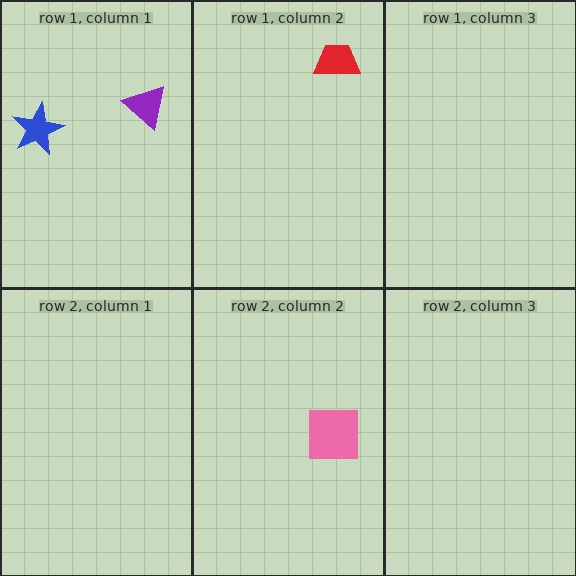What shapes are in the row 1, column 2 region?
The red trapezoid.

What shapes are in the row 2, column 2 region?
The pink square.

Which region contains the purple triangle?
The row 1, column 1 region.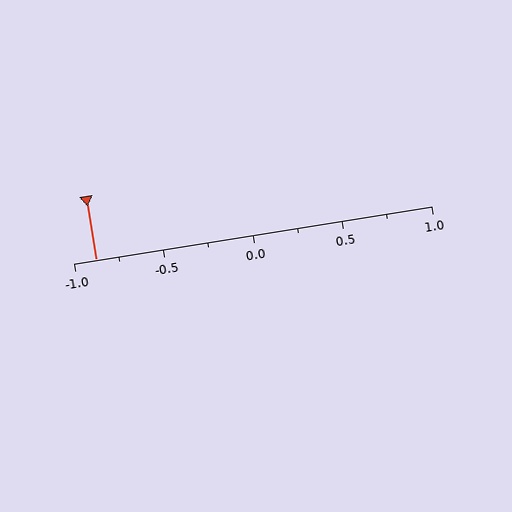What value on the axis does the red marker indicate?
The marker indicates approximately -0.88.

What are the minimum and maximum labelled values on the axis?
The axis runs from -1.0 to 1.0.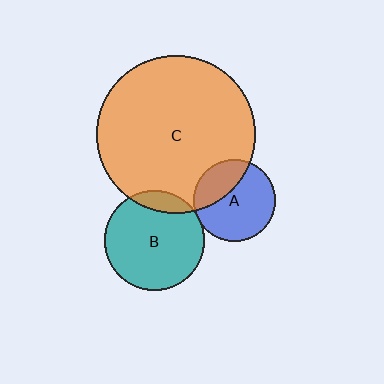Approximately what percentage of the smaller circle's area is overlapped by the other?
Approximately 5%.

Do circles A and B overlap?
Yes.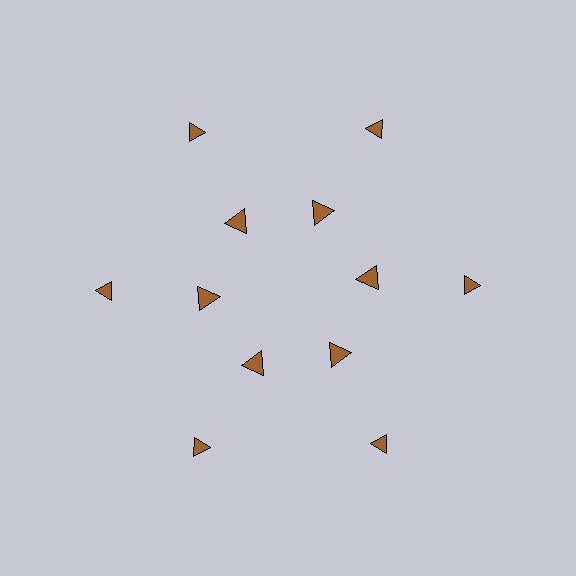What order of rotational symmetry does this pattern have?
This pattern has 6-fold rotational symmetry.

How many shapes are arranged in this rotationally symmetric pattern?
There are 12 shapes, arranged in 6 groups of 2.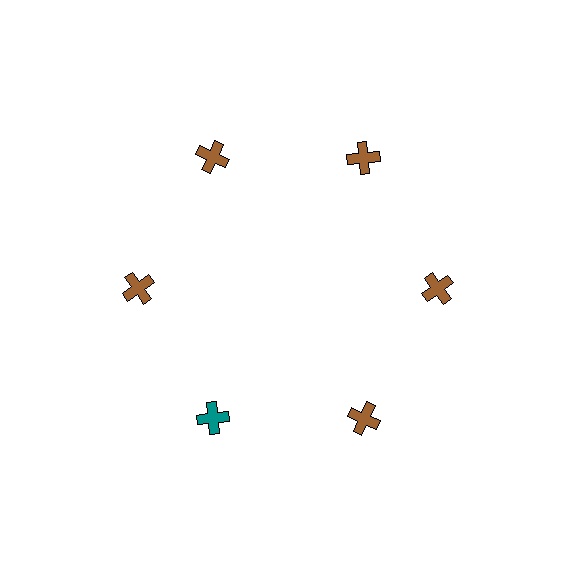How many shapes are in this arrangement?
There are 6 shapes arranged in a ring pattern.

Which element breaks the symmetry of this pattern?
The teal cross at roughly the 7 o'clock position breaks the symmetry. All other shapes are brown crosses.